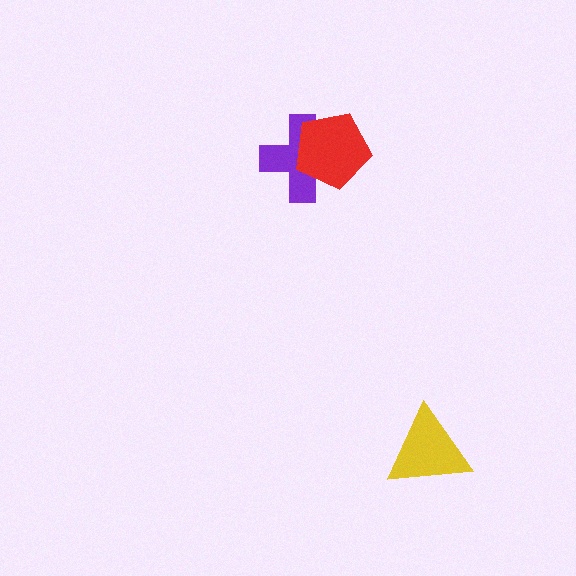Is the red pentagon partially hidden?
No, no other shape covers it.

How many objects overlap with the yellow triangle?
0 objects overlap with the yellow triangle.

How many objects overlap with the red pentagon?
1 object overlaps with the red pentagon.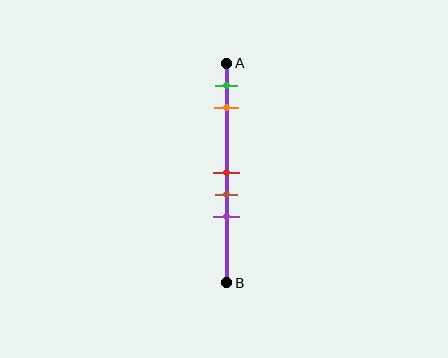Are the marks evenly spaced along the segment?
No, the marks are not evenly spaced.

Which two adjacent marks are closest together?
The red and brown marks are the closest adjacent pair.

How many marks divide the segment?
There are 5 marks dividing the segment.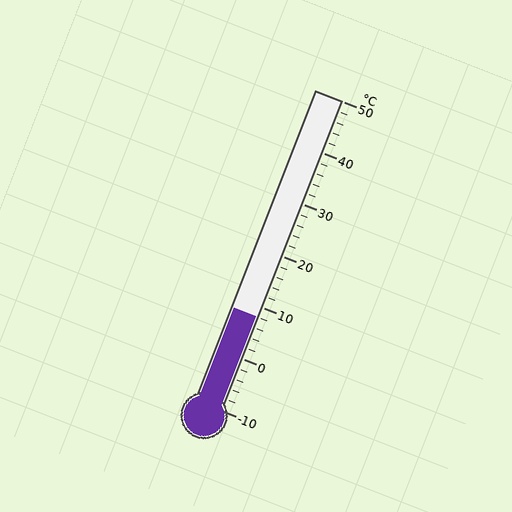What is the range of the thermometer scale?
The thermometer scale ranges from -10°C to 50°C.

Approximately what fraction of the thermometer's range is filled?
The thermometer is filled to approximately 30% of its range.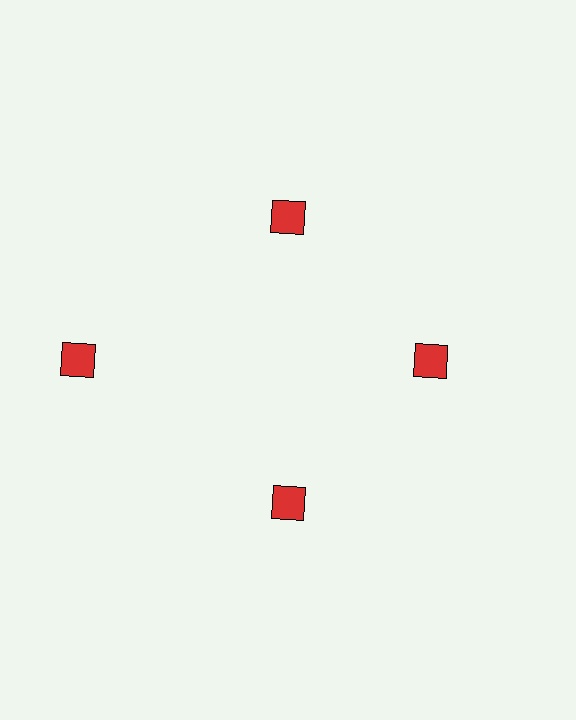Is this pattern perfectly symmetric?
No. The 4 red diamonds are arranged in a ring, but one element near the 9 o'clock position is pushed outward from the center, breaking the 4-fold rotational symmetry.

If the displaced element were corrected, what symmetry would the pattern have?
It would have 4-fold rotational symmetry — the pattern would map onto itself every 90 degrees.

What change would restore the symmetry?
The symmetry would be restored by moving it inward, back onto the ring so that all 4 diamonds sit at equal angles and equal distance from the center.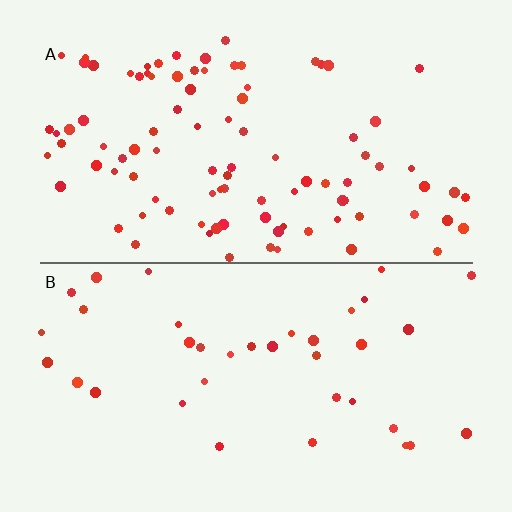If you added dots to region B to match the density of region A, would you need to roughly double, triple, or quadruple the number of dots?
Approximately triple.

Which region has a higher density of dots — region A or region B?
A (the top).